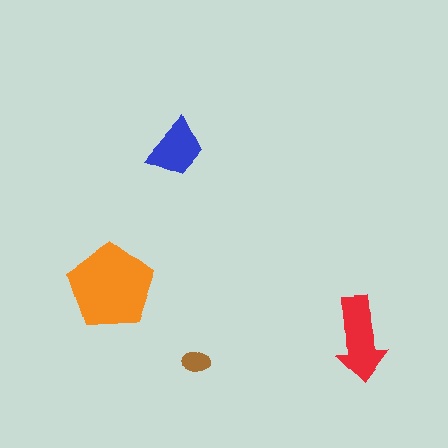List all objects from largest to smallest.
The orange pentagon, the red arrow, the blue trapezoid, the brown ellipse.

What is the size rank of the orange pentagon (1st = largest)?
1st.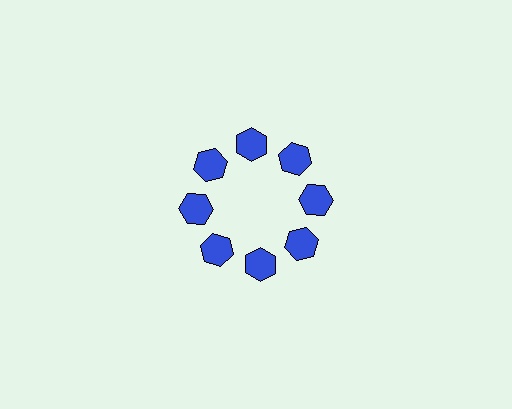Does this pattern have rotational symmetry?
Yes, this pattern has 8-fold rotational symmetry. It looks the same after rotating 45 degrees around the center.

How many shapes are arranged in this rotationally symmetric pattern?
There are 8 shapes, arranged in 8 groups of 1.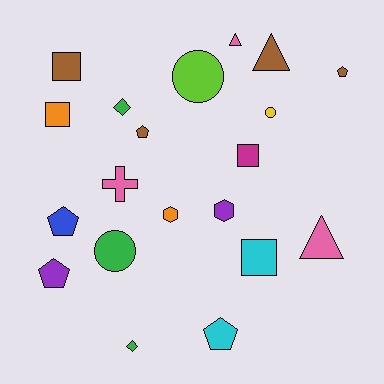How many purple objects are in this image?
There are 2 purple objects.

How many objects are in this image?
There are 20 objects.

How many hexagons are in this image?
There are 2 hexagons.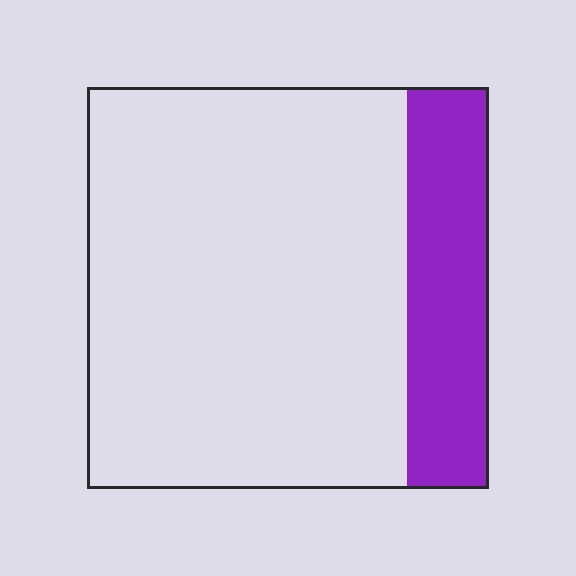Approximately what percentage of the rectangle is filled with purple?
Approximately 20%.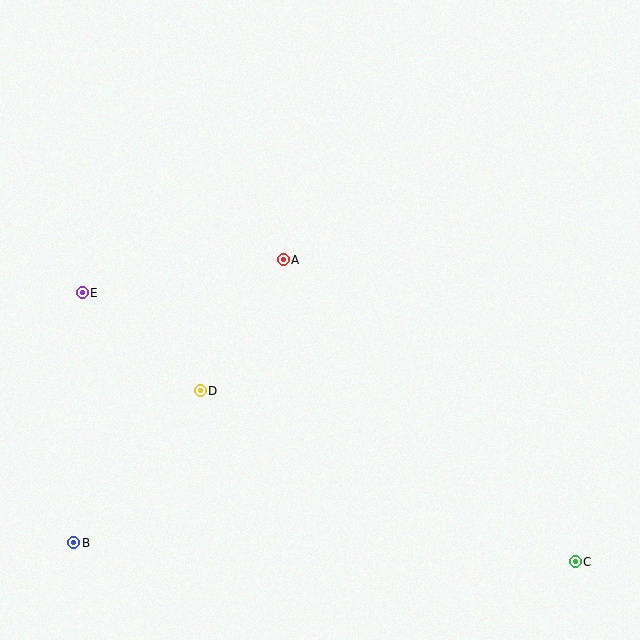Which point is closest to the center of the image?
Point A at (283, 260) is closest to the center.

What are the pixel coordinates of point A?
Point A is at (283, 260).